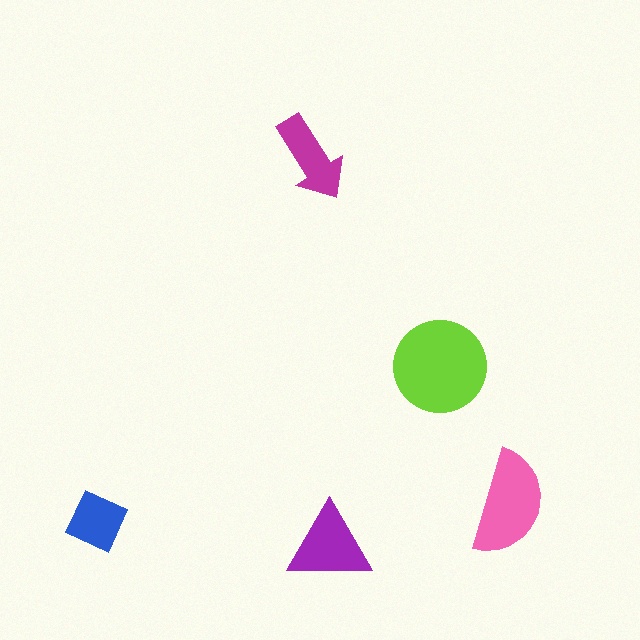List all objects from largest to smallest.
The lime circle, the pink semicircle, the purple triangle, the magenta arrow, the blue diamond.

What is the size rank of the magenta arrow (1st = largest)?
4th.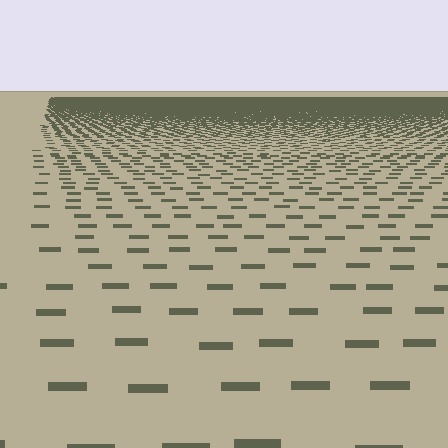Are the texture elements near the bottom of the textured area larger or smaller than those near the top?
Larger. Near the bottom, elements are closer to the viewer and appear at a bigger on-screen size.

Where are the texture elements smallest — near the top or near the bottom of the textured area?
Near the top.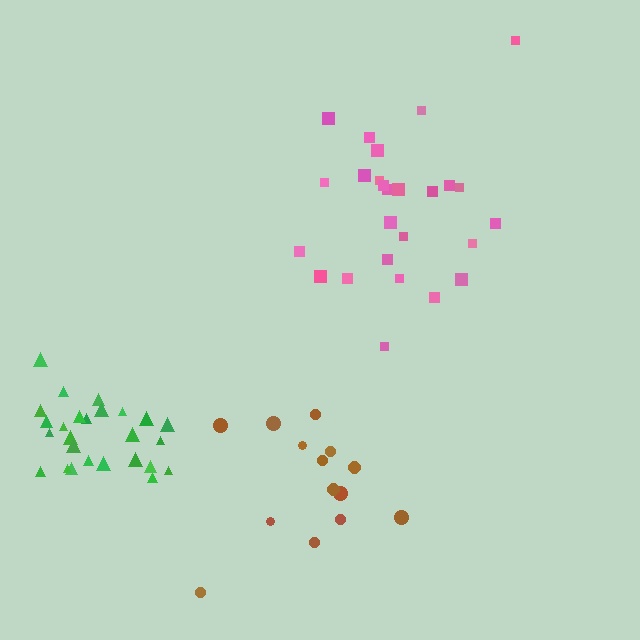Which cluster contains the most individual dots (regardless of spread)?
Green (26).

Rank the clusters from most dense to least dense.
green, pink, brown.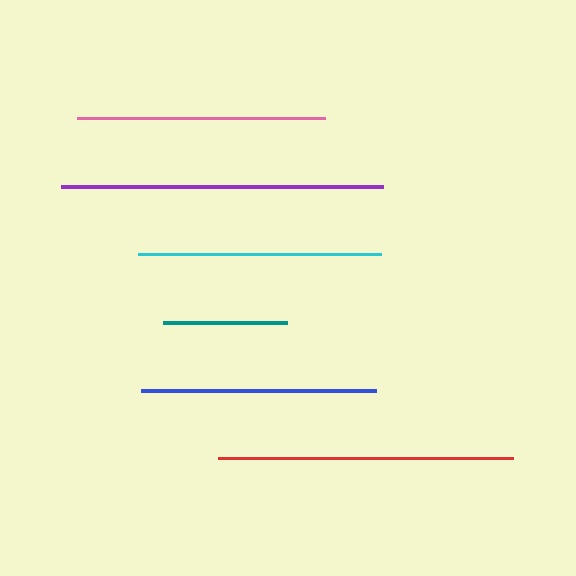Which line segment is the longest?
The purple line is the longest at approximately 322 pixels.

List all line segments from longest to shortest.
From longest to shortest: purple, red, pink, cyan, blue, teal.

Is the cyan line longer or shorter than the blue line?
The cyan line is longer than the blue line.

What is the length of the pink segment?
The pink segment is approximately 249 pixels long.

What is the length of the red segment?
The red segment is approximately 295 pixels long.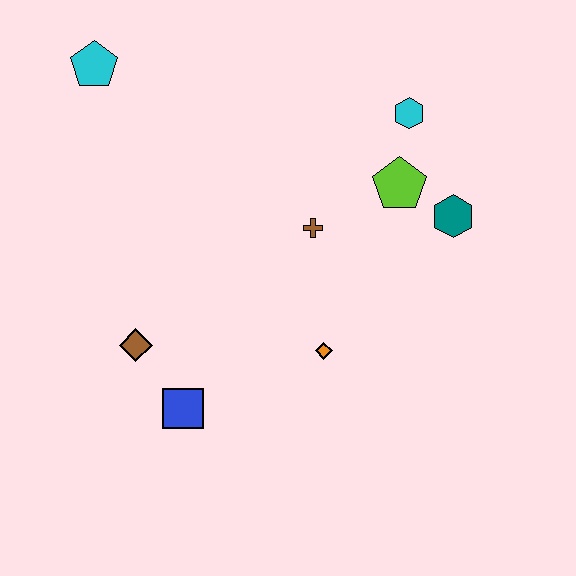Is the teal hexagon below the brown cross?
No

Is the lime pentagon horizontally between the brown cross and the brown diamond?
No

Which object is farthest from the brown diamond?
The cyan hexagon is farthest from the brown diamond.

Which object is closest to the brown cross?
The lime pentagon is closest to the brown cross.